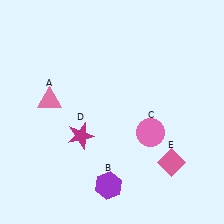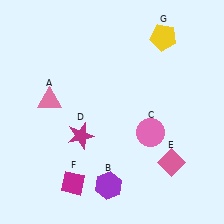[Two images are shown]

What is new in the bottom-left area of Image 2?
A magenta diamond (F) was added in the bottom-left area of Image 2.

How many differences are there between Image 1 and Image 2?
There are 2 differences between the two images.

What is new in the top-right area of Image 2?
A yellow pentagon (G) was added in the top-right area of Image 2.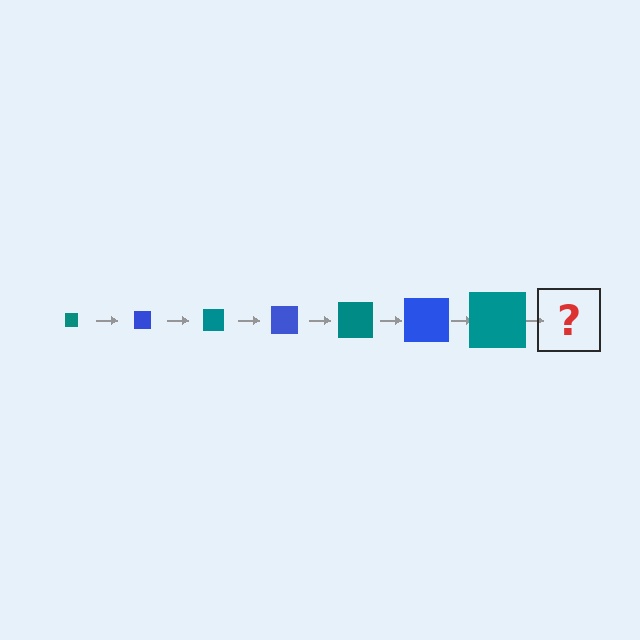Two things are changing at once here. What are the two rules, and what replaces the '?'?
The two rules are that the square grows larger each step and the color cycles through teal and blue. The '?' should be a blue square, larger than the previous one.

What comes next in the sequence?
The next element should be a blue square, larger than the previous one.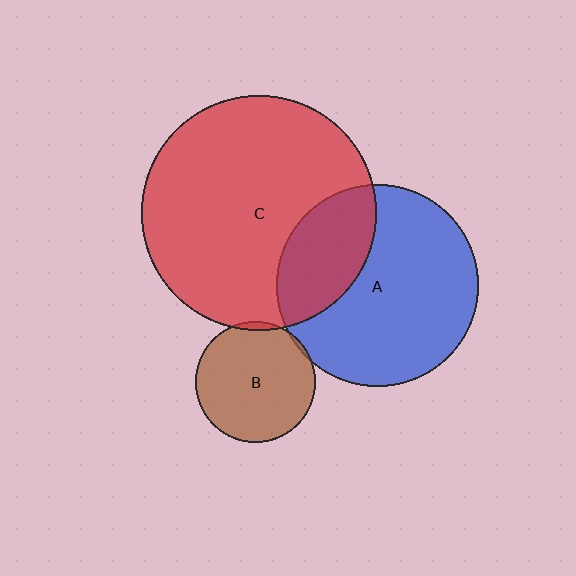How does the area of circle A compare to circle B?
Approximately 2.8 times.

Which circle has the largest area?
Circle C (red).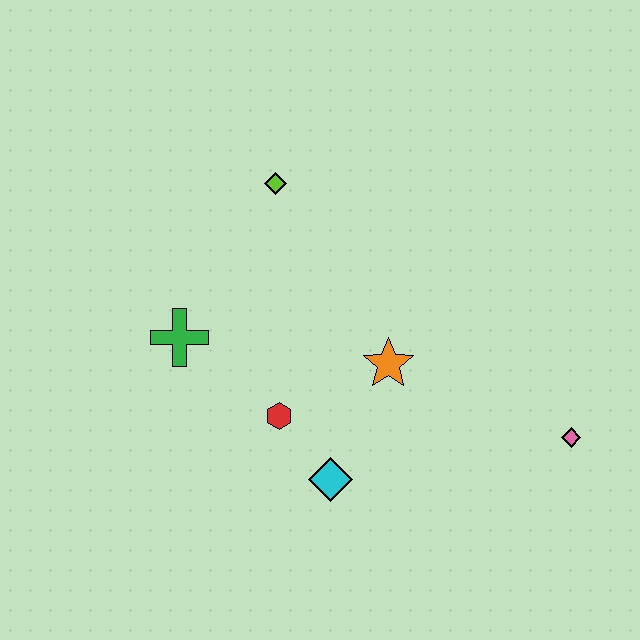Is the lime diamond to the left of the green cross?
No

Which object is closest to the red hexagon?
The cyan diamond is closest to the red hexagon.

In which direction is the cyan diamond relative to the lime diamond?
The cyan diamond is below the lime diamond.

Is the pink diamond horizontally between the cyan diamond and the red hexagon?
No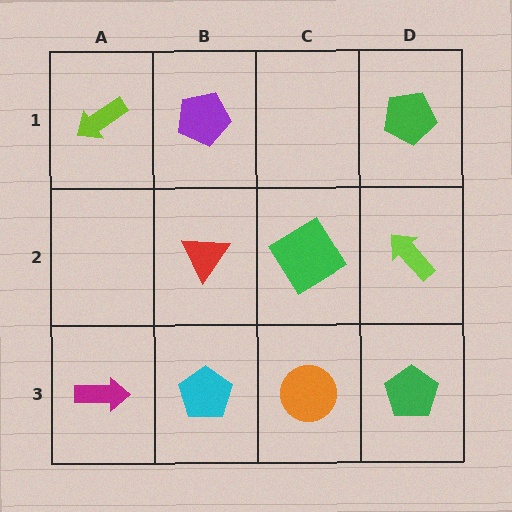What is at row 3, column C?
An orange circle.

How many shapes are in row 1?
3 shapes.